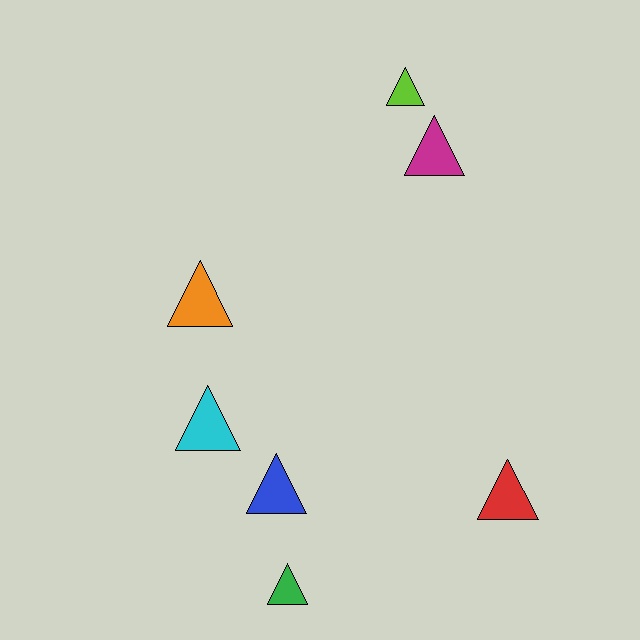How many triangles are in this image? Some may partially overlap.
There are 7 triangles.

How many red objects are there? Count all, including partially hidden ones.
There is 1 red object.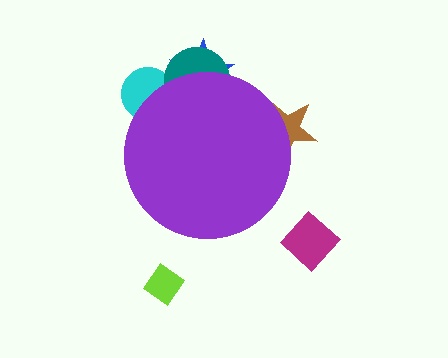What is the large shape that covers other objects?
A purple circle.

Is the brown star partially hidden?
Yes, the brown star is partially hidden behind the purple circle.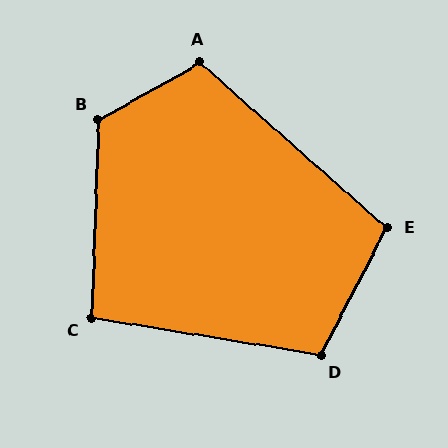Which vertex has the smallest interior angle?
C, at approximately 97 degrees.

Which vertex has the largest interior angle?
B, at approximately 121 degrees.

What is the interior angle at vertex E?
Approximately 104 degrees (obtuse).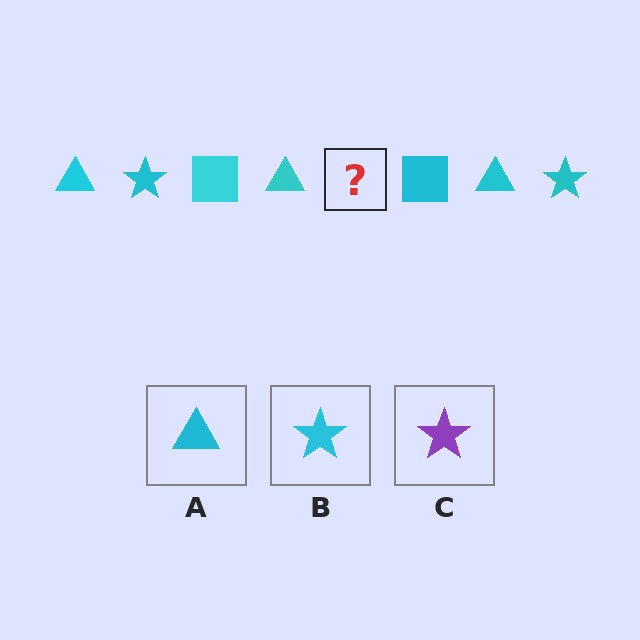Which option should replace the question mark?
Option B.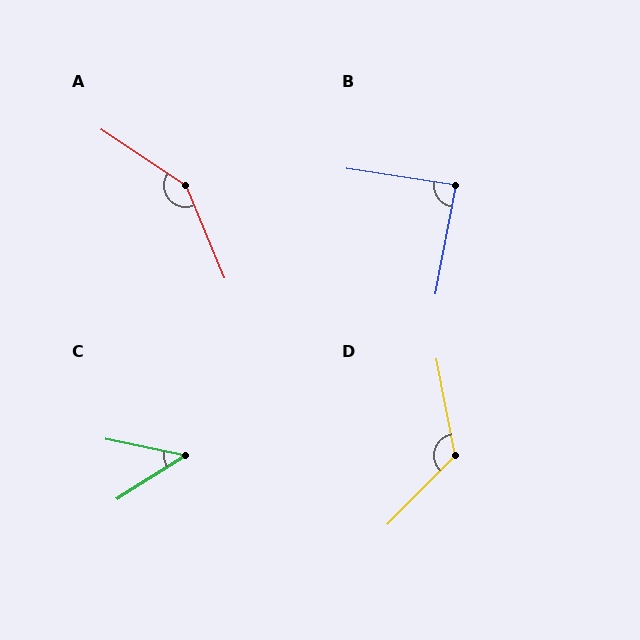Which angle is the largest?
A, at approximately 146 degrees.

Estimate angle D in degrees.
Approximately 125 degrees.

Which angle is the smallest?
C, at approximately 44 degrees.